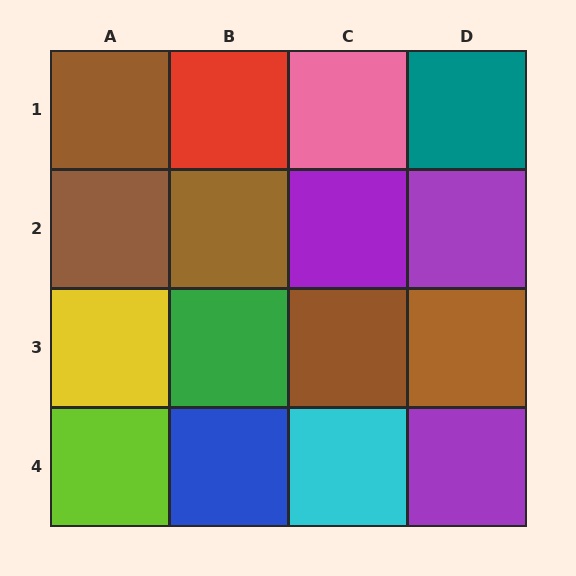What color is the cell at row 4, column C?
Cyan.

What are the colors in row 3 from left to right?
Yellow, green, brown, brown.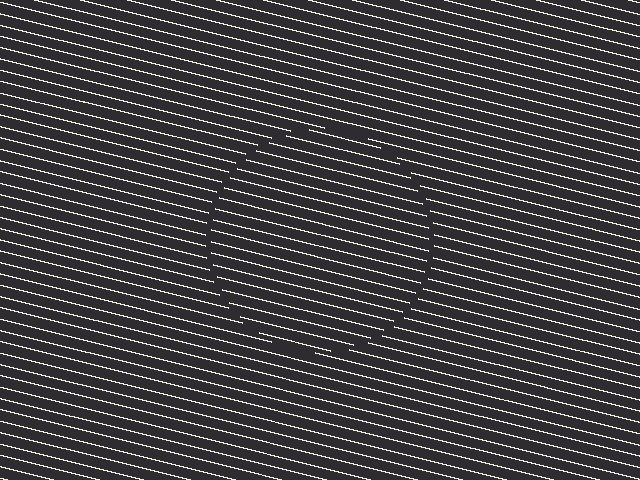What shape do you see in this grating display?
An illusory circle. The interior of the shape contains the same grating, shifted by half a period — the contour is defined by the phase discontinuity where line-ends from the inner and outer gratings abut.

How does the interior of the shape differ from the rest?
The interior of the shape contains the same grating, shifted by half a period — the contour is defined by the phase discontinuity where line-ends from the inner and outer gratings abut.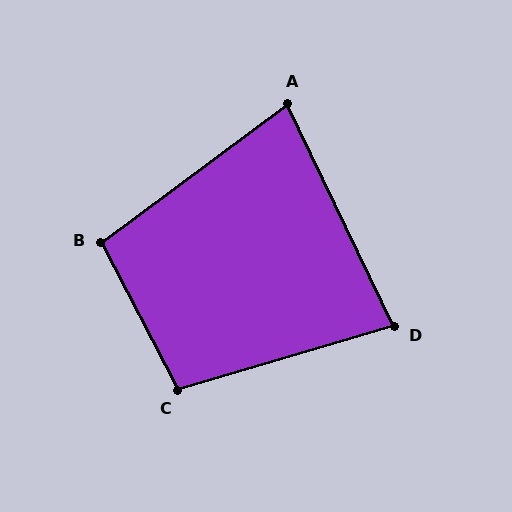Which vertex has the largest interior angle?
C, at approximately 101 degrees.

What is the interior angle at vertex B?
Approximately 99 degrees (obtuse).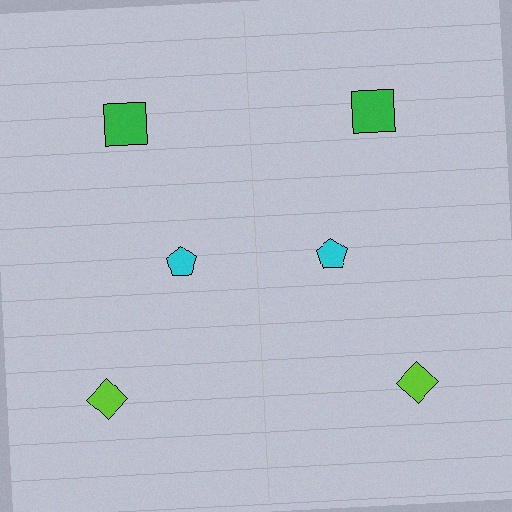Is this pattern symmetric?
Yes, this pattern has bilateral (reflection) symmetry.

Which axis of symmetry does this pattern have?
The pattern has a vertical axis of symmetry running through the center of the image.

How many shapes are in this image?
There are 6 shapes in this image.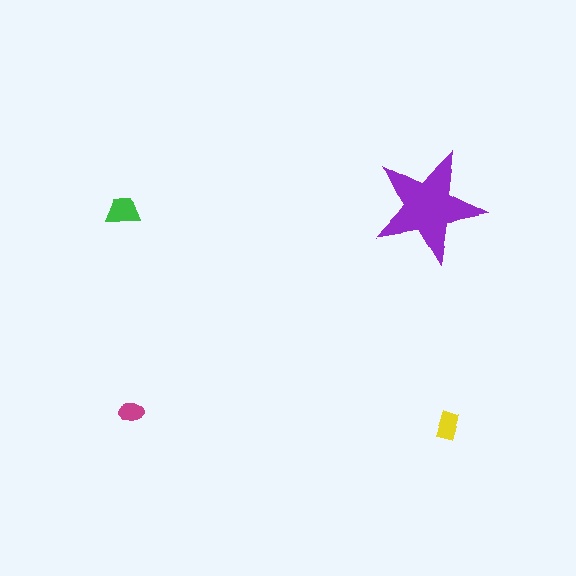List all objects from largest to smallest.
The purple star, the green trapezoid, the yellow rectangle, the magenta ellipse.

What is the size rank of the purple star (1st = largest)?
1st.